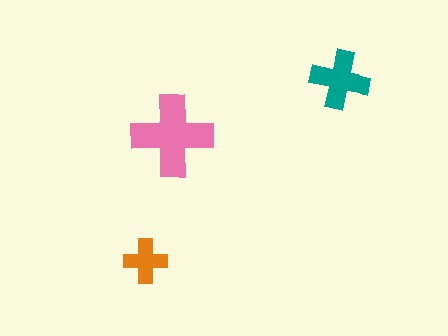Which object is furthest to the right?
The teal cross is rightmost.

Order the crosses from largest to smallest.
the pink one, the teal one, the orange one.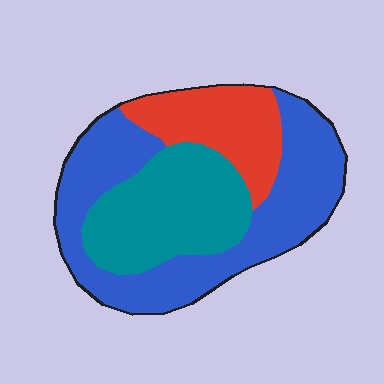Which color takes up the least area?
Red, at roughly 20%.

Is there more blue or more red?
Blue.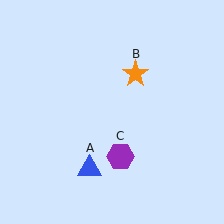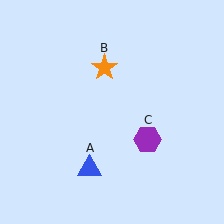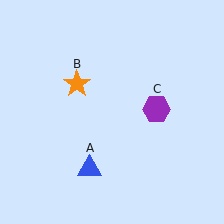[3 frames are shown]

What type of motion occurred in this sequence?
The orange star (object B), purple hexagon (object C) rotated counterclockwise around the center of the scene.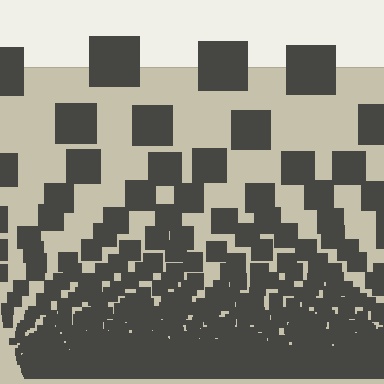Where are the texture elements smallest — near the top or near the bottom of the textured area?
Near the bottom.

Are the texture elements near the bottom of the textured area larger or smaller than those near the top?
Smaller. The gradient is inverted — elements near the bottom are smaller and denser.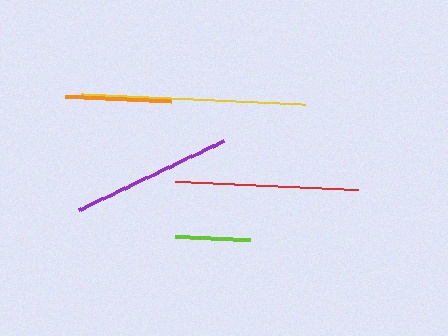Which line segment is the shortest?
The lime line is the shortest at approximately 75 pixels.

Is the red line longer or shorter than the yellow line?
The yellow line is longer than the red line.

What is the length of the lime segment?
The lime segment is approximately 75 pixels long.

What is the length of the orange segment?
The orange segment is approximately 106 pixels long.